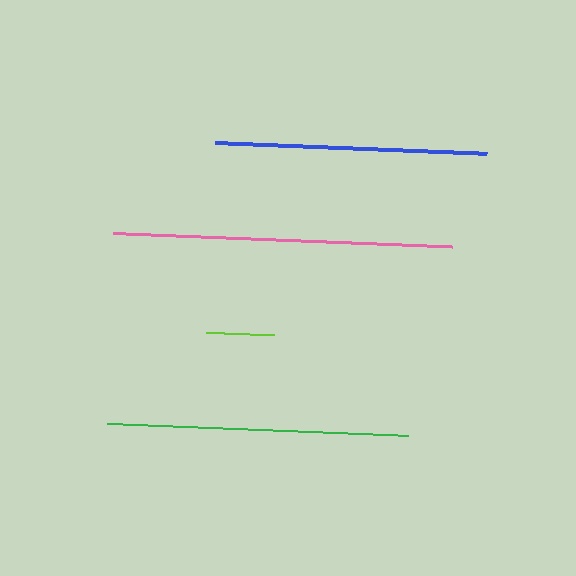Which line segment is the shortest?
The lime line is the shortest at approximately 69 pixels.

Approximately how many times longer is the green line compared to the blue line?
The green line is approximately 1.1 times the length of the blue line.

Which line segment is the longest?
The pink line is the longest at approximately 340 pixels.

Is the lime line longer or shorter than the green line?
The green line is longer than the lime line.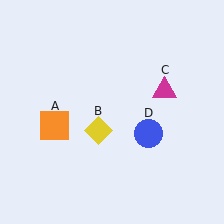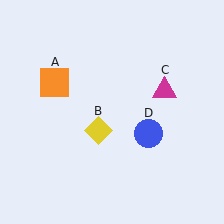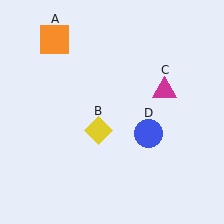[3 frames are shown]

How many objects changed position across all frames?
1 object changed position: orange square (object A).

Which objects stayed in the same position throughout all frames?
Yellow diamond (object B) and magenta triangle (object C) and blue circle (object D) remained stationary.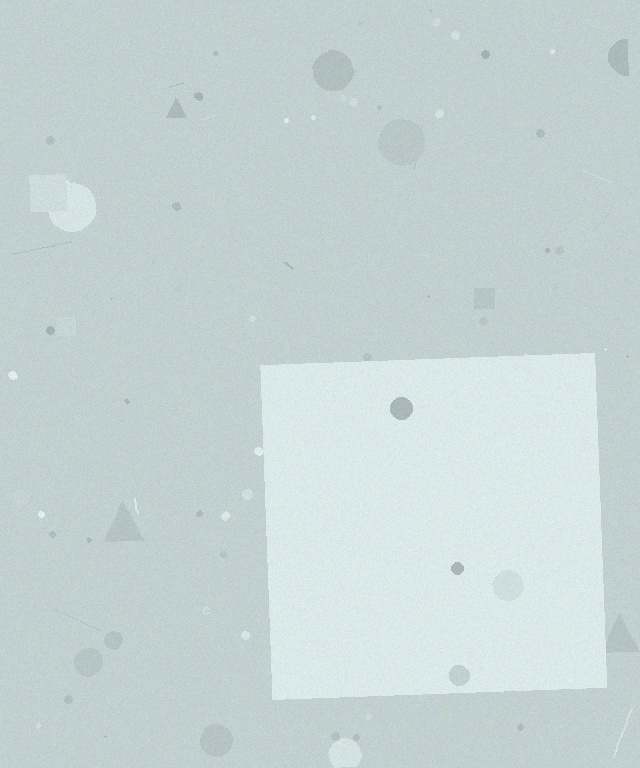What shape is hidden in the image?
A square is hidden in the image.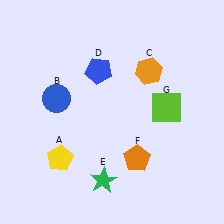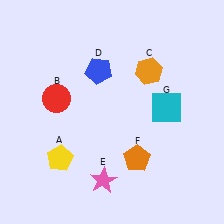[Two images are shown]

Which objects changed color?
B changed from blue to red. E changed from green to pink. G changed from lime to cyan.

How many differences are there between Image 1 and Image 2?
There are 3 differences between the two images.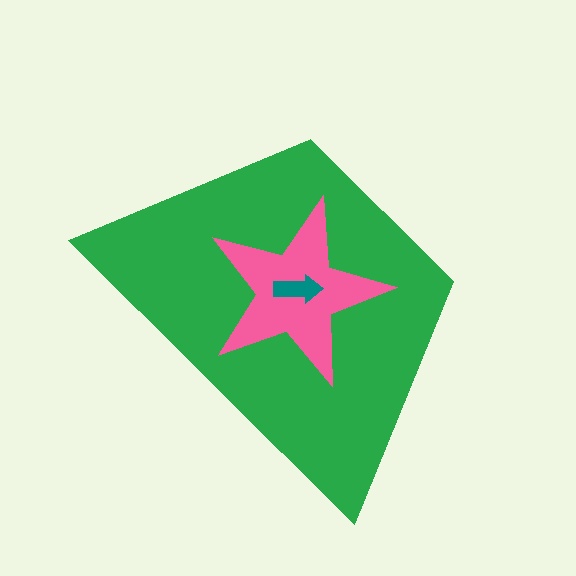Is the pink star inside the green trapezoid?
Yes.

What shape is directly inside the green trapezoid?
The pink star.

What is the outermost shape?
The green trapezoid.